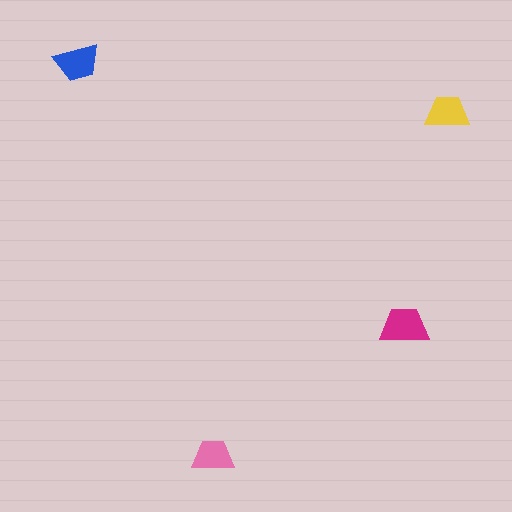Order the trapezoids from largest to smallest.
the magenta one, the blue one, the yellow one, the pink one.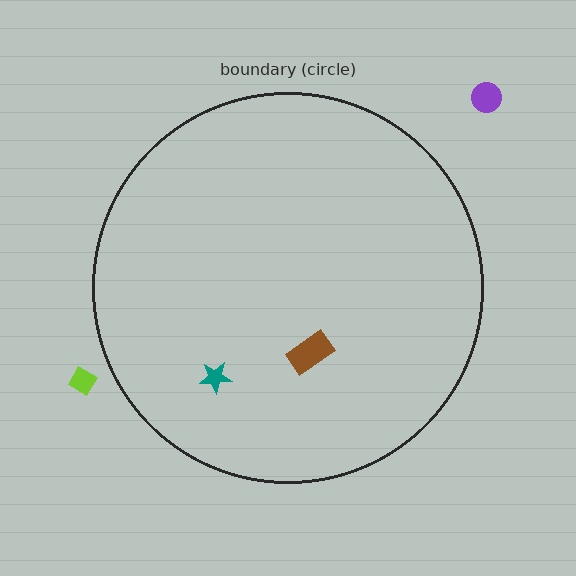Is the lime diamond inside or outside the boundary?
Outside.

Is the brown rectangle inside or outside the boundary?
Inside.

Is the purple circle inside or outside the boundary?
Outside.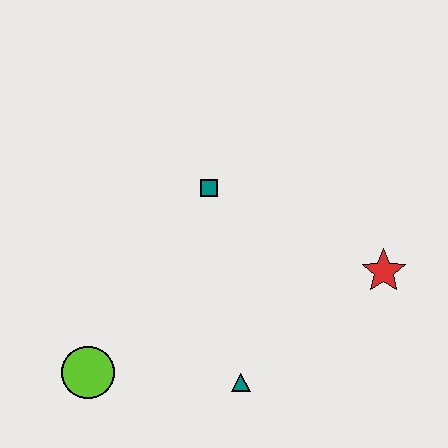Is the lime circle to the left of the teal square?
Yes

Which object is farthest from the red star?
The lime circle is farthest from the red star.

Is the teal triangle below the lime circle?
Yes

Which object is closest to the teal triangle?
The lime circle is closest to the teal triangle.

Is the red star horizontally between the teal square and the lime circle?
No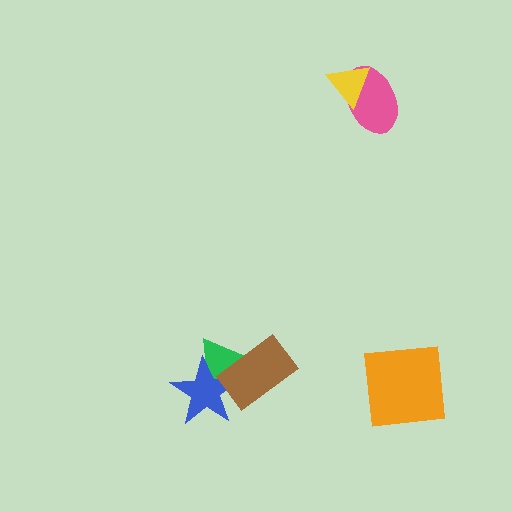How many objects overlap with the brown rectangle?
2 objects overlap with the brown rectangle.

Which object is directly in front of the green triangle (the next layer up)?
The blue star is directly in front of the green triangle.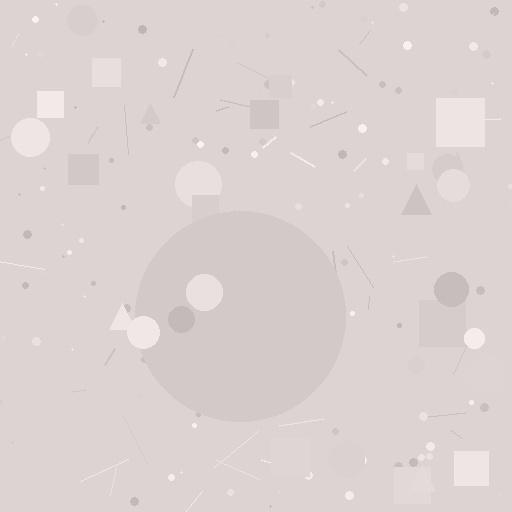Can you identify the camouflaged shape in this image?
The camouflaged shape is a circle.